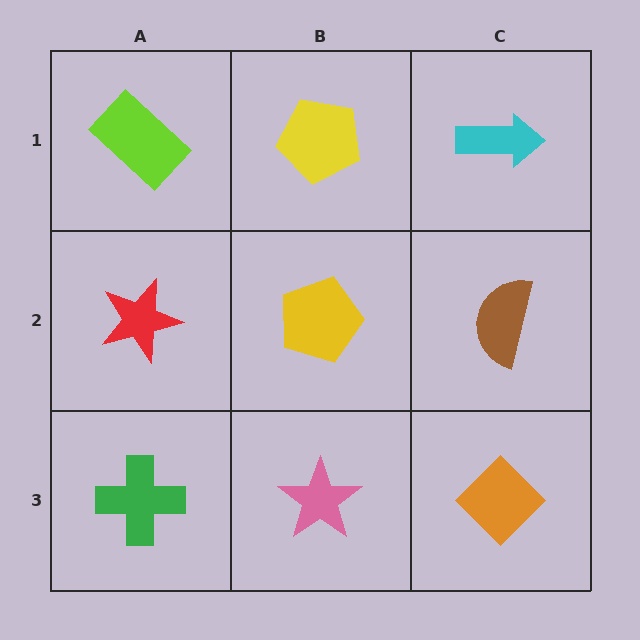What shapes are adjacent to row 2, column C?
A cyan arrow (row 1, column C), an orange diamond (row 3, column C), a yellow pentagon (row 2, column B).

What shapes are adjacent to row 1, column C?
A brown semicircle (row 2, column C), a yellow pentagon (row 1, column B).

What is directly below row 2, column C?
An orange diamond.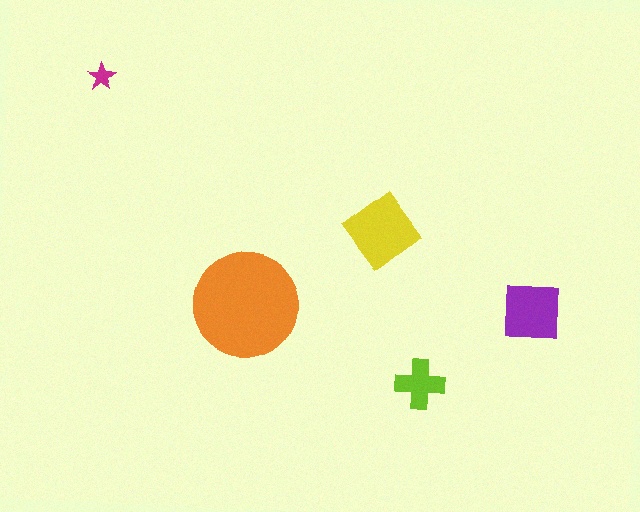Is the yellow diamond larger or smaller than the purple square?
Larger.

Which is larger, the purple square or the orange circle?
The orange circle.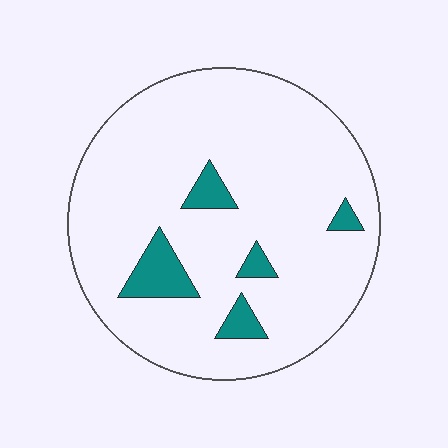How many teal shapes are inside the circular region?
5.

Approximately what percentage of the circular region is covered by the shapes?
Approximately 10%.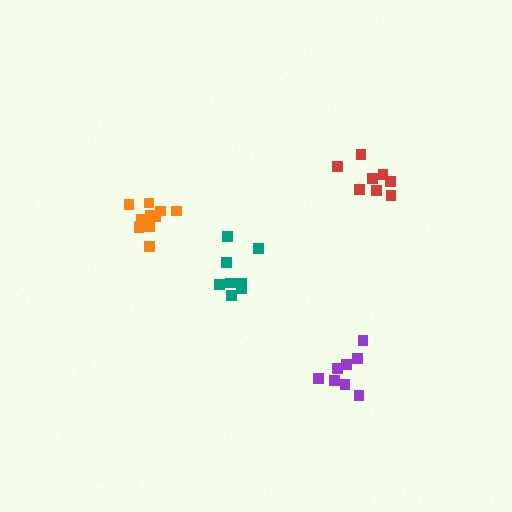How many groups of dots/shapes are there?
There are 4 groups.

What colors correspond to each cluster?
The clusters are colored: purple, orange, teal, red.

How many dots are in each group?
Group 1: 8 dots, Group 2: 11 dots, Group 3: 8 dots, Group 4: 8 dots (35 total).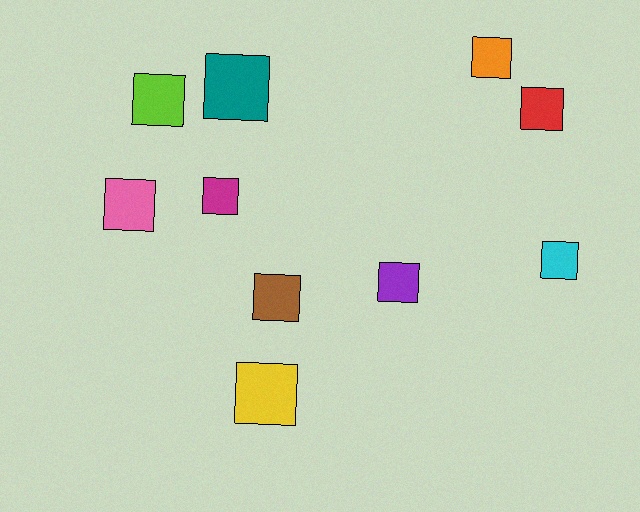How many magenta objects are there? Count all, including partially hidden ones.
There is 1 magenta object.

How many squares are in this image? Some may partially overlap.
There are 10 squares.